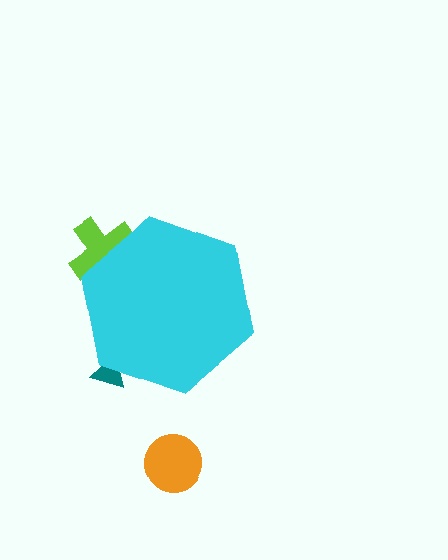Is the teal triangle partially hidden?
Yes, the teal triangle is partially hidden behind the cyan hexagon.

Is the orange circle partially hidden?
No, the orange circle is fully visible.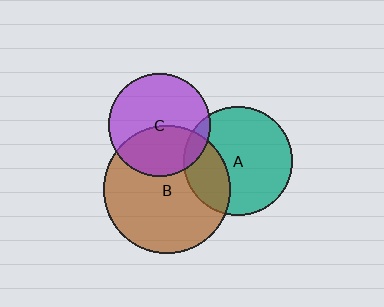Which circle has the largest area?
Circle B (brown).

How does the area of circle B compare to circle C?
Approximately 1.5 times.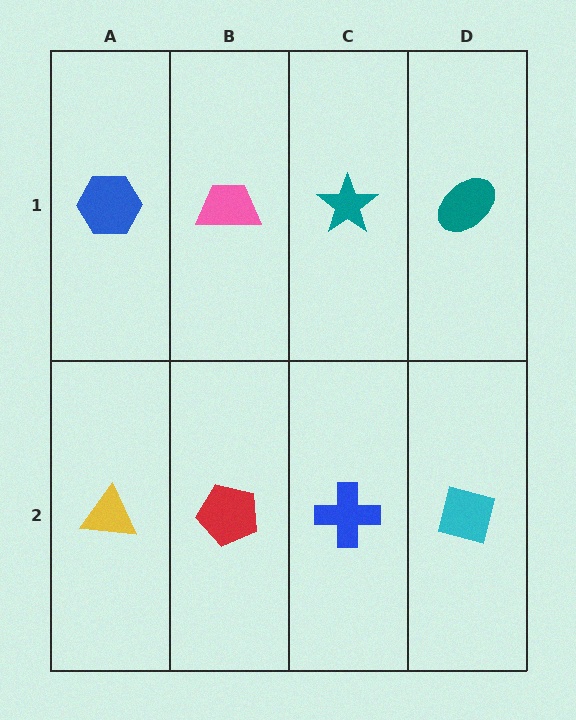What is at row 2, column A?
A yellow triangle.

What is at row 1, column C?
A teal star.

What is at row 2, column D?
A cyan square.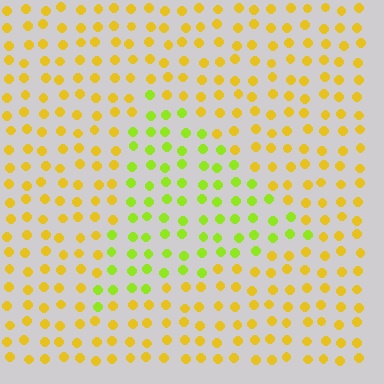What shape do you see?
I see a triangle.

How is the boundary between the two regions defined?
The boundary is defined purely by a slight shift in hue (about 38 degrees). Spacing, size, and orientation are identical on both sides.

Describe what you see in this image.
The image is filled with small yellow elements in a uniform arrangement. A triangle-shaped region is visible where the elements are tinted to a slightly different hue, forming a subtle color boundary.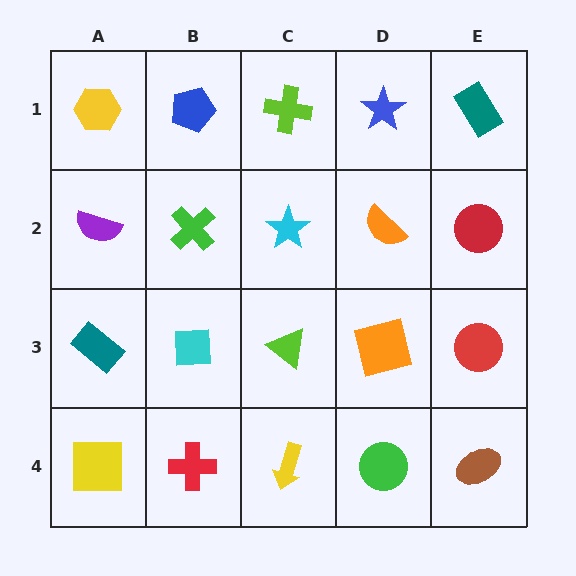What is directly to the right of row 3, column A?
A cyan square.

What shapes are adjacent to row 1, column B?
A green cross (row 2, column B), a yellow hexagon (row 1, column A), a lime cross (row 1, column C).